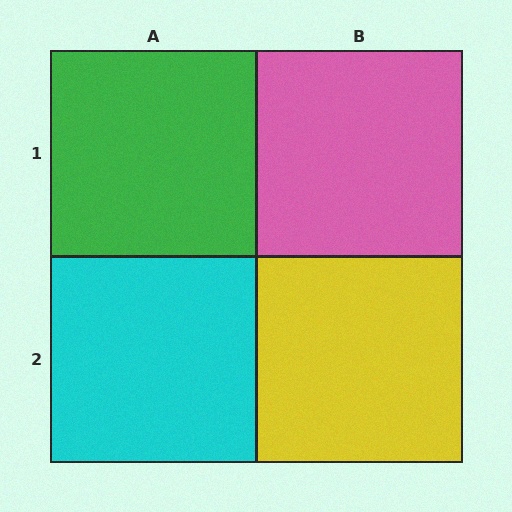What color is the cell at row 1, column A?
Green.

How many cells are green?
1 cell is green.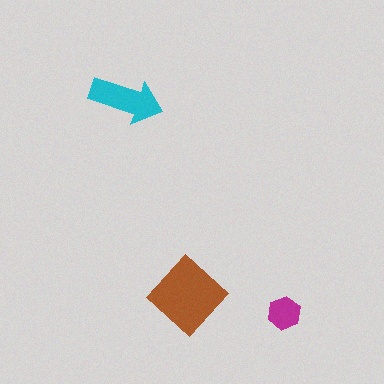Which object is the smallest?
The magenta hexagon.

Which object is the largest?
The brown diamond.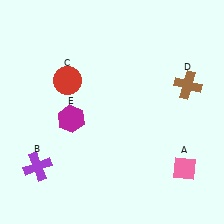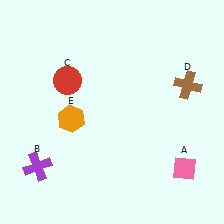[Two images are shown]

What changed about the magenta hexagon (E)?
In Image 1, E is magenta. In Image 2, it changed to orange.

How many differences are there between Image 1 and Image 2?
There is 1 difference between the two images.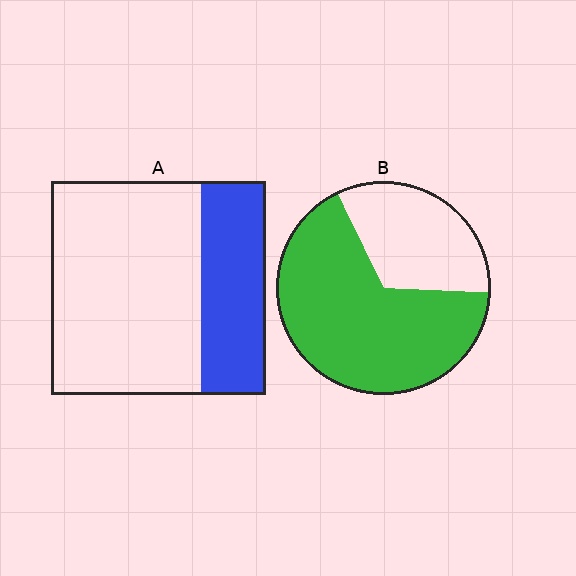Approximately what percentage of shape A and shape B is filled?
A is approximately 30% and B is approximately 65%.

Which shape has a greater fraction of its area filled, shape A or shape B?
Shape B.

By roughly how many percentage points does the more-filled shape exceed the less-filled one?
By roughly 35 percentage points (B over A).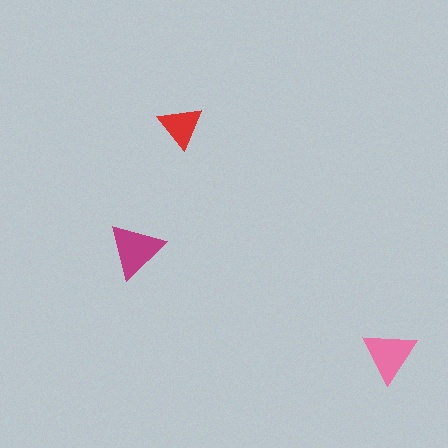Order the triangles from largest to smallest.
the magenta one, the pink one, the red one.